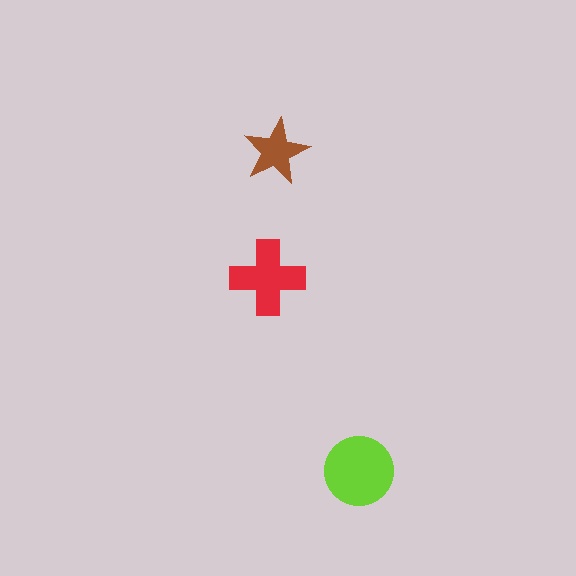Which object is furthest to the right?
The lime circle is rightmost.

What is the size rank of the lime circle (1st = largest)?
1st.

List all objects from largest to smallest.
The lime circle, the red cross, the brown star.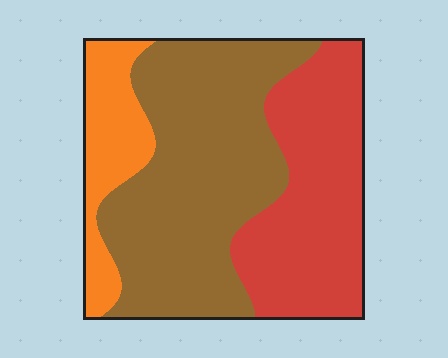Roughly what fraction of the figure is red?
Red covers around 35% of the figure.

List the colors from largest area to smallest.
From largest to smallest: brown, red, orange.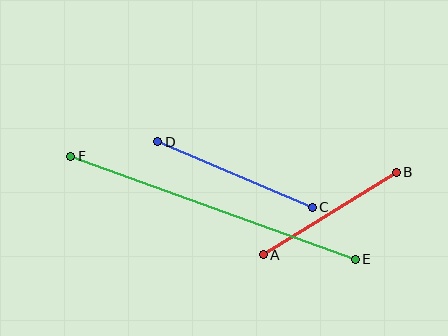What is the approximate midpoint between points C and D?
The midpoint is at approximately (235, 175) pixels.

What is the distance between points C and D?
The distance is approximately 168 pixels.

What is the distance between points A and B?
The distance is approximately 156 pixels.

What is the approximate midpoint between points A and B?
The midpoint is at approximately (330, 214) pixels.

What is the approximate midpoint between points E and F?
The midpoint is at approximately (213, 208) pixels.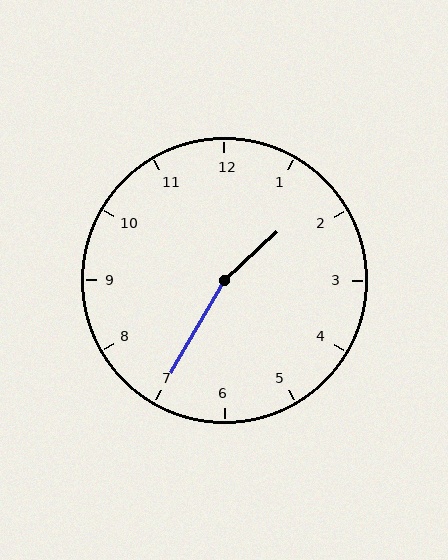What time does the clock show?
1:35.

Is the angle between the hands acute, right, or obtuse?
It is obtuse.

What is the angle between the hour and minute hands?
Approximately 162 degrees.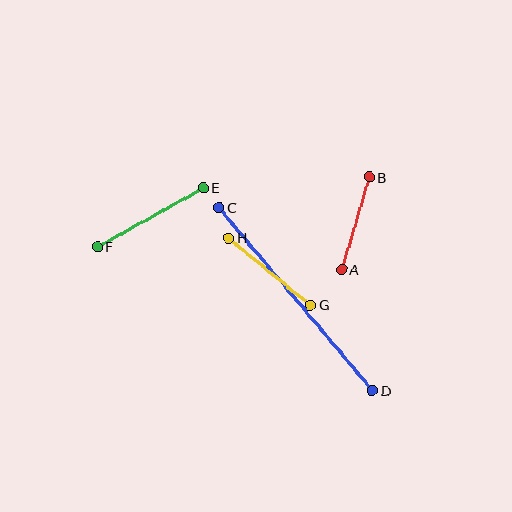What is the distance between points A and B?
The distance is approximately 96 pixels.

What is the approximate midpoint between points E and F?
The midpoint is at approximately (151, 217) pixels.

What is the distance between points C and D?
The distance is approximately 239 pixels.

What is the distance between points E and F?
The distance is approximately 121 pixels.